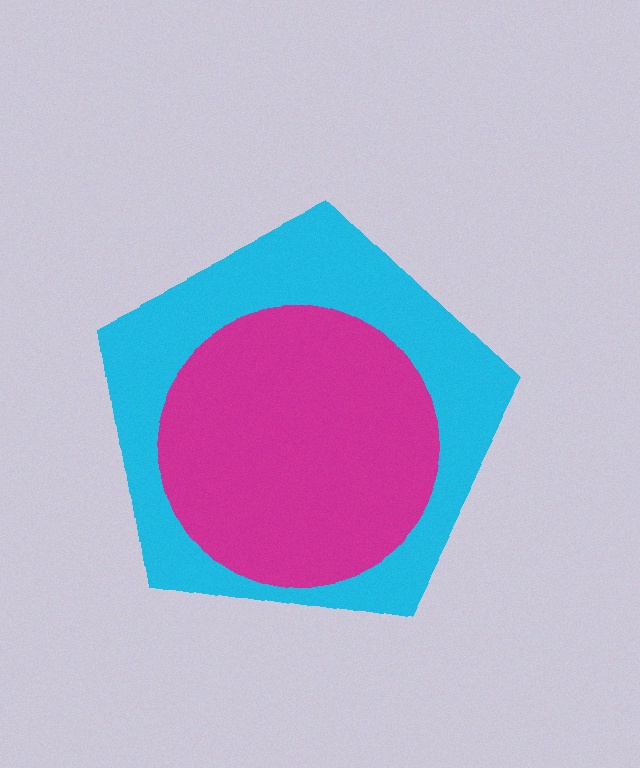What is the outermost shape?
The cyan pentagon.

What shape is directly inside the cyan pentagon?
The magenta circle.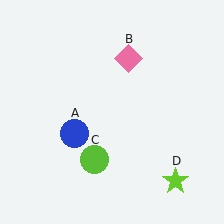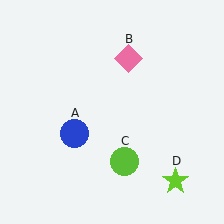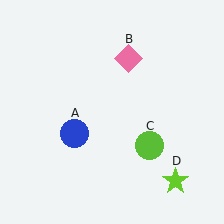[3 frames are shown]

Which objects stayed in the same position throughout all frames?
Blue circle (object A) and pink diamond (object B) and lime star (object D) remained stationary.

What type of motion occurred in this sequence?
The lime circle (object C) rotated counterclockwise around the center of the scene.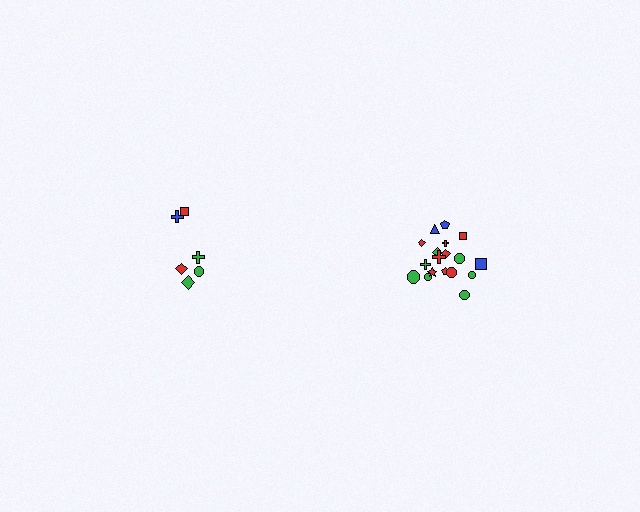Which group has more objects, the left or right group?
The right group.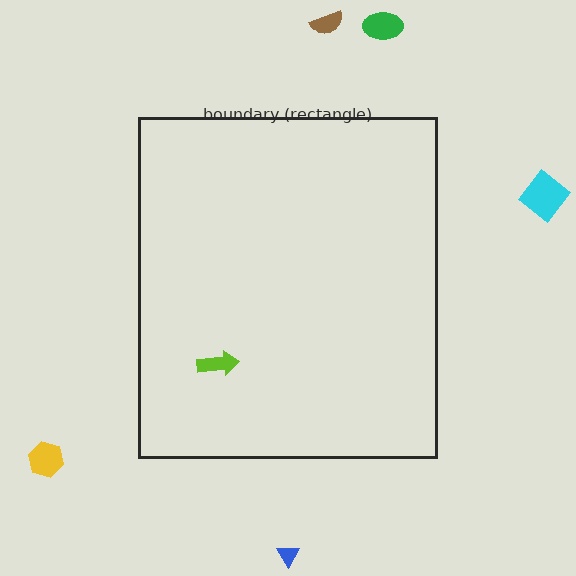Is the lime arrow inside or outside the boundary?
Inside.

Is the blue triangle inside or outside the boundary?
Outside.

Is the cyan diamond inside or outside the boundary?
Outside.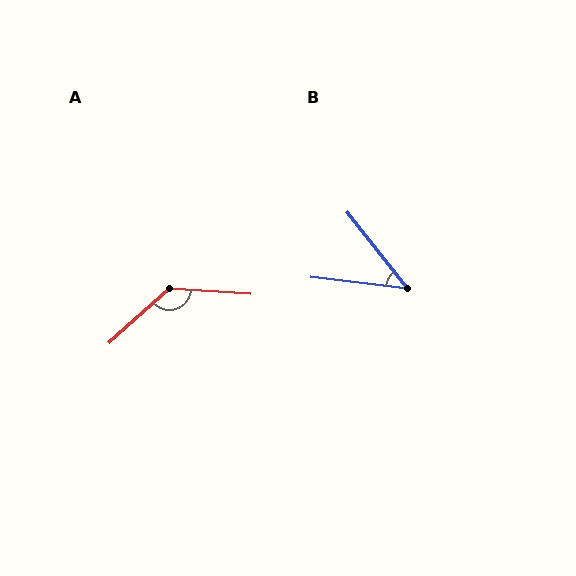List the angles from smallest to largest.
B (45°), A (134°).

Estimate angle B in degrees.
Approximately 45 degrees.